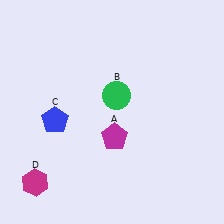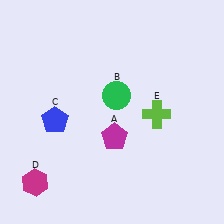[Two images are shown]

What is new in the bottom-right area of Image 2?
A lime cross (E) was added in the bottom-right area of Image 2.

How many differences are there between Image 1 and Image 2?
There is 1 difference between the two images.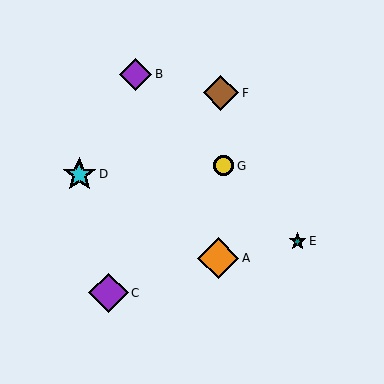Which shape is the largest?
The orange diamond (labeled A) is the largest.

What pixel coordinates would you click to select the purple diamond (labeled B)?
Click at (136, 74) to select the purple diamond B.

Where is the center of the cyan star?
The center of the cyan star is at (79, 174).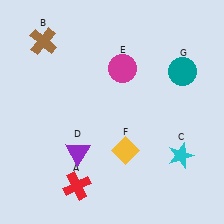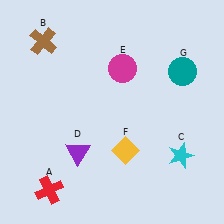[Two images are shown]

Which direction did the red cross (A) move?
The red cross (A) moved left.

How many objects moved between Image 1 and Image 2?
1 object moved between the two images.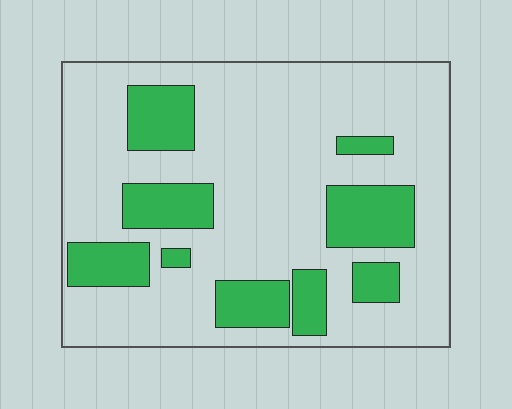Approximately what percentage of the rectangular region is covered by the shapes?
Approximately 25%.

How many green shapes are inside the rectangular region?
9.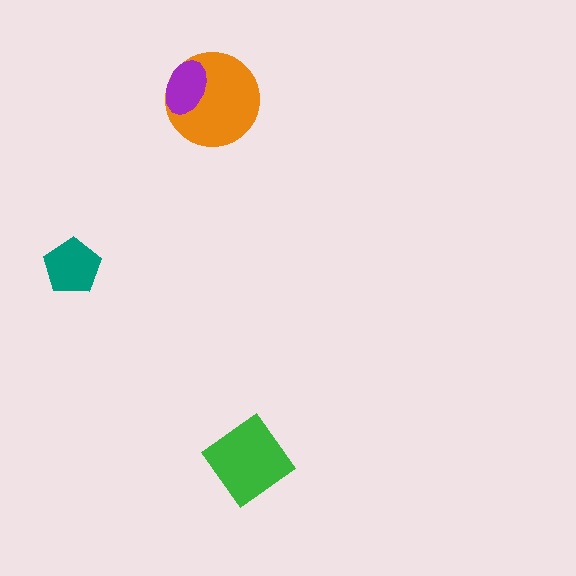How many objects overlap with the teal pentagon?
0 objects overlap with the teal pentagon.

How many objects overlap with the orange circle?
1 object overlaps with the orange circle.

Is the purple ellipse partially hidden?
No, no other shape covers it.